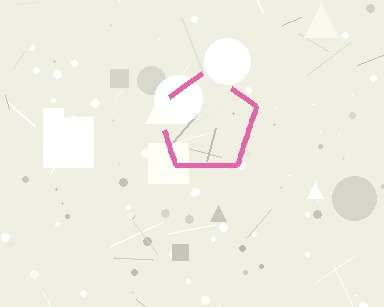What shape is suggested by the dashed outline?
The dashed outline suggests a pentagon.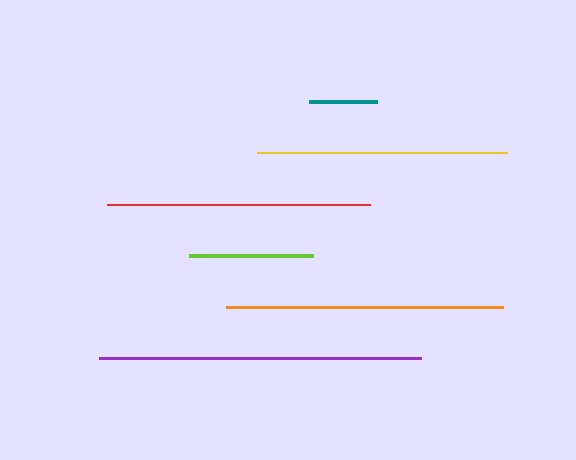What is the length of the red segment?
The red segment is approximately 263 pixels long.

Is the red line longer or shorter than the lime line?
The red line is longer than the lime line.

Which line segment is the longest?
The purple line is the longest at approximately 323 pixels.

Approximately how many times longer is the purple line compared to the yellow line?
The purple line is approximately 1.3 times the length of the yellow line.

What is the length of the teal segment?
The teal segment is approximately 68 pixels long.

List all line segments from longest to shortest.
From longest to shortest: purple, orange, red, yellow, lime, teal.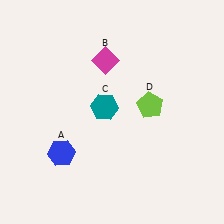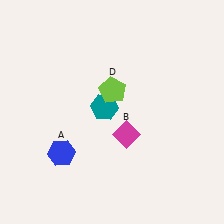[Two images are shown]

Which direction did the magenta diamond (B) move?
The magenta diamond (B) moved down.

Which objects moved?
The objects that moved are: the magenta diamond (B), the lime pentagon (D).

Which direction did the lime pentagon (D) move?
The lime pentagon (D) moved left.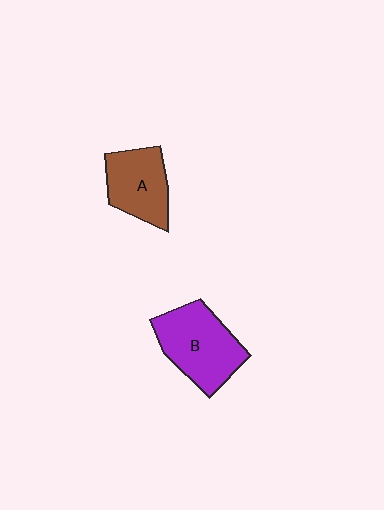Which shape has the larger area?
Shape B (purple).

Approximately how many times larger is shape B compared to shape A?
Approximately 1.3 times.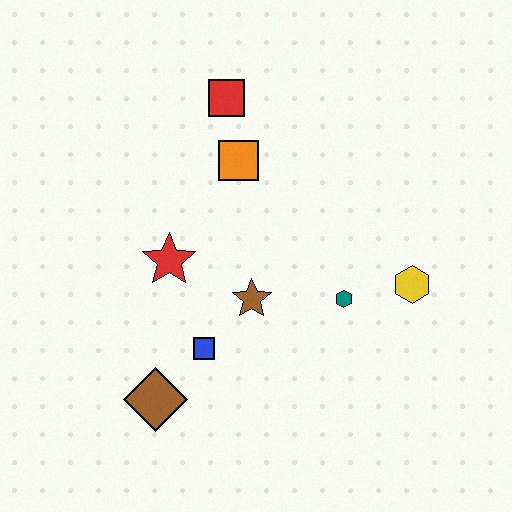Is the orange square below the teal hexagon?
No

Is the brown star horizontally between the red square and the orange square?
No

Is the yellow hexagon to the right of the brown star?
Yes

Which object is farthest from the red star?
The yellow hexagon is farthest from the red star.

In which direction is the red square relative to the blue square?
The red square is above the blue square.